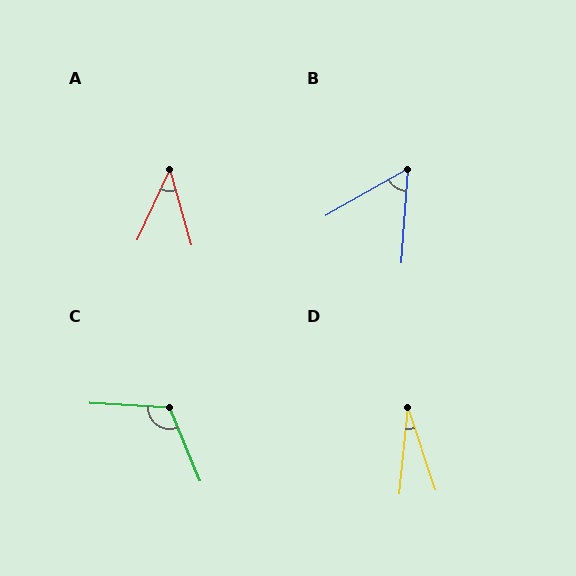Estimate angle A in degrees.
Approximately 41 degrees.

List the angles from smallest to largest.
D (24°), A (41°), B (57°), C (116°).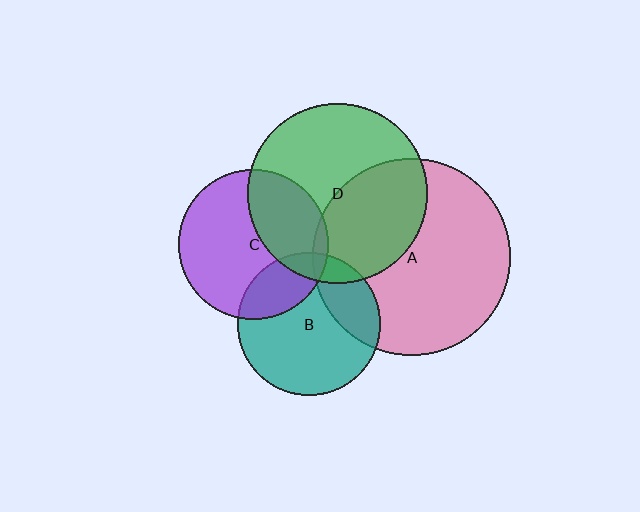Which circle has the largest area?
Circle A (pink).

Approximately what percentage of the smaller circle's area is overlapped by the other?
Approximately 40%.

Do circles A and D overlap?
Yes.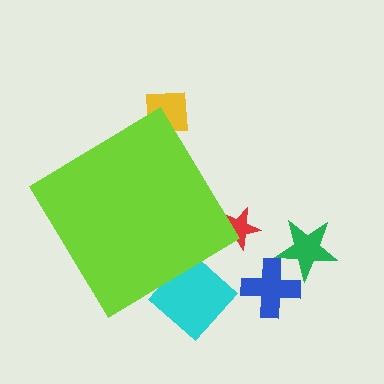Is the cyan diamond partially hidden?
Yes, the cyan diamond is partially hidden behind the lime diamond.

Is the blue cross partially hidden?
No, the blue cross is fully visible.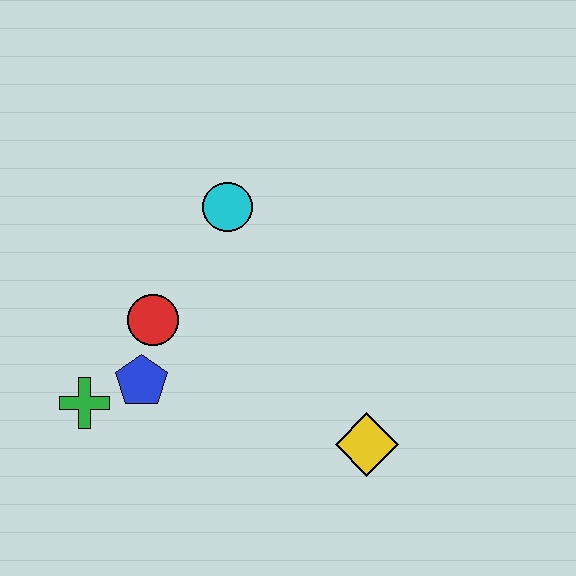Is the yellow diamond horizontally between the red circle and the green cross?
No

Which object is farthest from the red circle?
The yellow diamond is farthest from the red circle.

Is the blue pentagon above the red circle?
No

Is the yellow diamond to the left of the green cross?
No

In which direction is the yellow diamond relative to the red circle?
The yellow diamond is to the right of the red circle.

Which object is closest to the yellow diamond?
The blue pentagon is closest to the yellow diamond.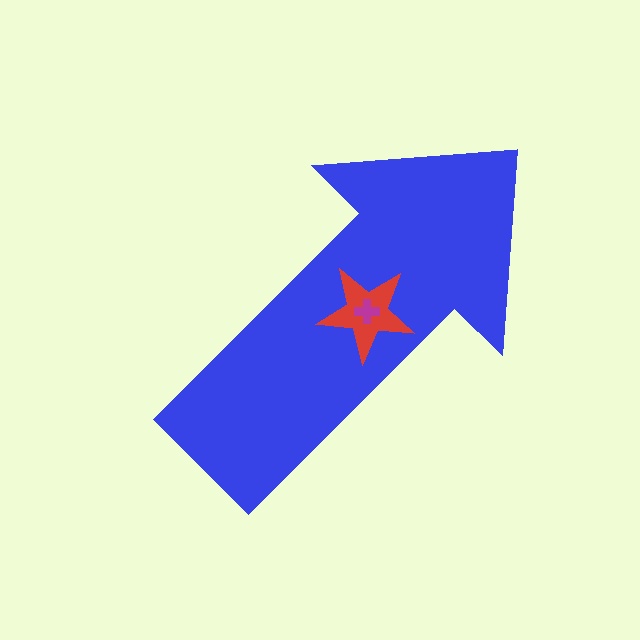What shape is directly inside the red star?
The magenta cross.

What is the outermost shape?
The blue arrow.